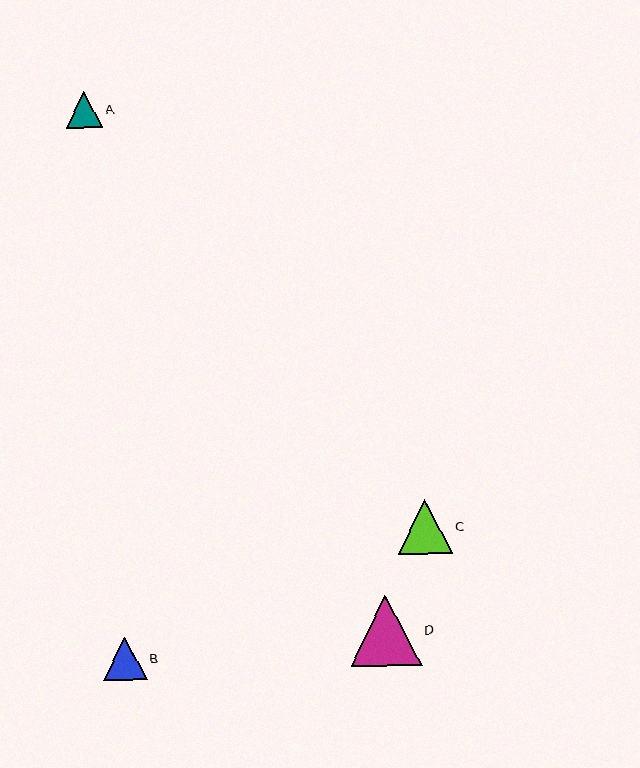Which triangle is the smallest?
Triangle A is the smallest with a size of approximately 37 pixels.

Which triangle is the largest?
Triangle D is the largest with a size of approximately 71 pixels.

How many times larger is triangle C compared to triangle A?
Triangle C is approximately 1.5 times the size of triangle A.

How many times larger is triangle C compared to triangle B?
Triangle C is approximately 1.2 times the size of triangle B.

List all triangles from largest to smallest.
From largest to smallest: D, C, B, A.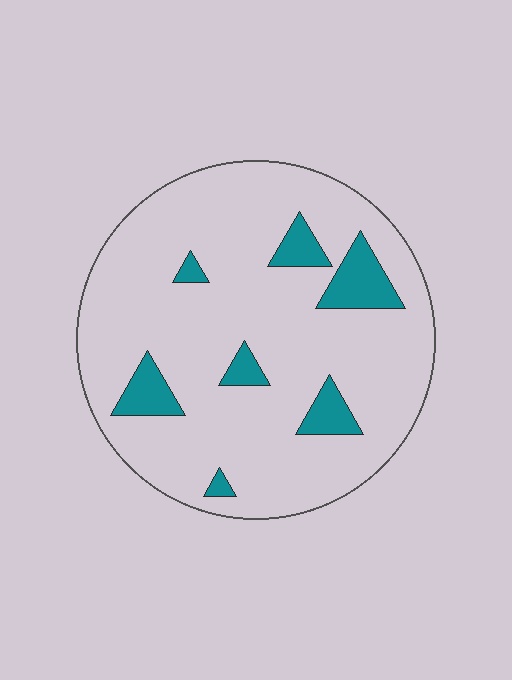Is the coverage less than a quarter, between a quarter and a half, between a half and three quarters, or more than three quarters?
Less than a quarter.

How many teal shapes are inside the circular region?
7.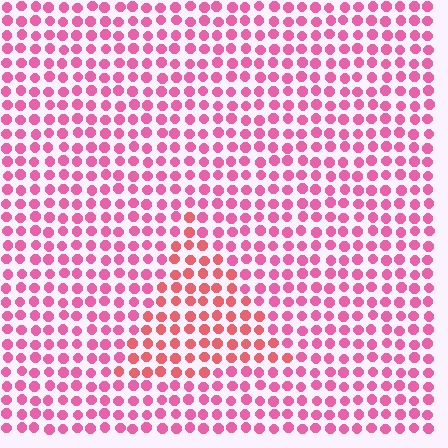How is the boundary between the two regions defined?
The boundary is defined purely by a slight shift in hue (about 26 degrees). Spacing, size, and orientation are identical on both sides.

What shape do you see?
I see a triangle.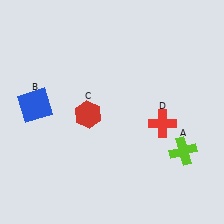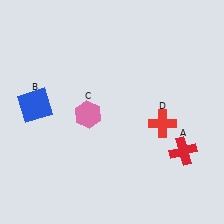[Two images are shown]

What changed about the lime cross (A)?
In Image 1, A is lime. In Image 2, it changed to red.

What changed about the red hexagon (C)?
In Image 1, C is red. In Image 2, it changed to pink.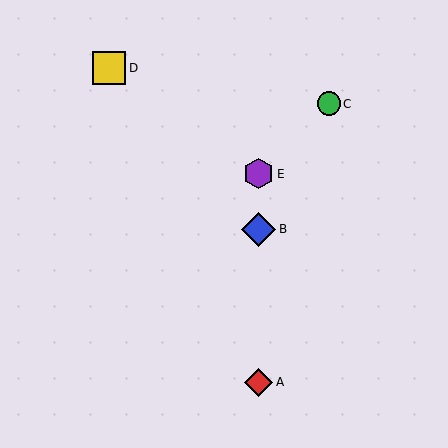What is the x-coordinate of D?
Object D is at x≈109.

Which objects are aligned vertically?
Objects A, B, E are aligned vertically.